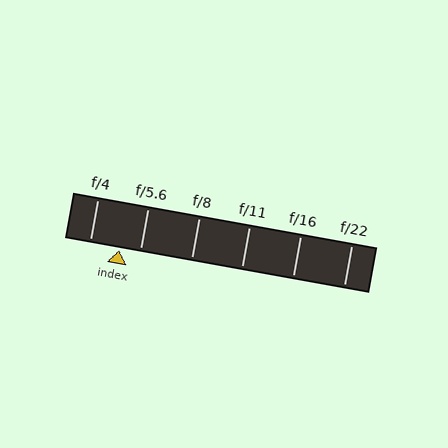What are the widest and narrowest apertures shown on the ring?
The widest aperture shown is f/4 and the narrowest is f/22.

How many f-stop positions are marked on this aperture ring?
There are 6 f-stop positions marked.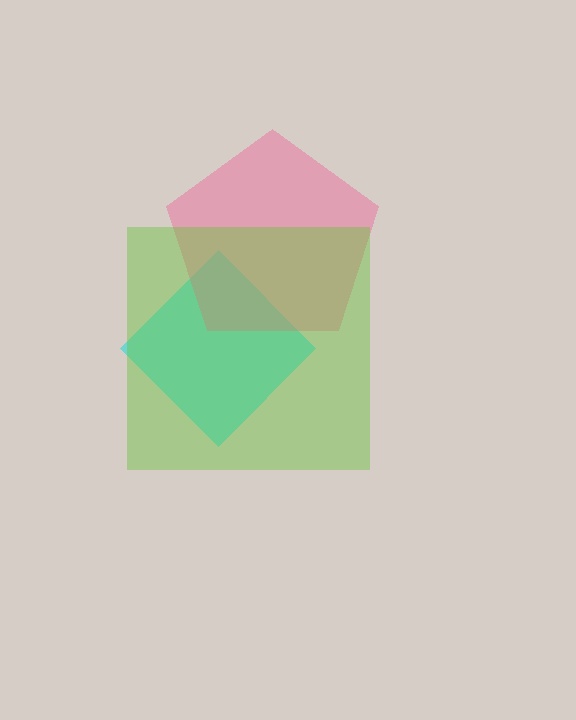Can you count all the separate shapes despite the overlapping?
Yes, there are 3 separate shapes.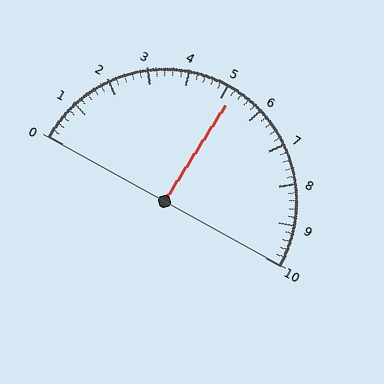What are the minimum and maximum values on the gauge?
The gauge ranges from 0 to 10.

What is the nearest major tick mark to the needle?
The nearest major tick mark is 5.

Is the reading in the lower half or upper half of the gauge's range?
The reading is in the upper half of the range (0 to 10).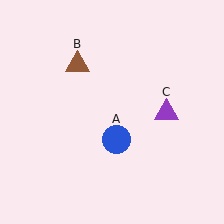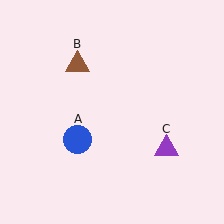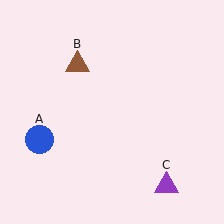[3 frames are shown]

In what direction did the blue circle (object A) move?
The blue circle (object A) moved left.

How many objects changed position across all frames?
2 objects changed position: blue circle (object A), purple triangle (object C).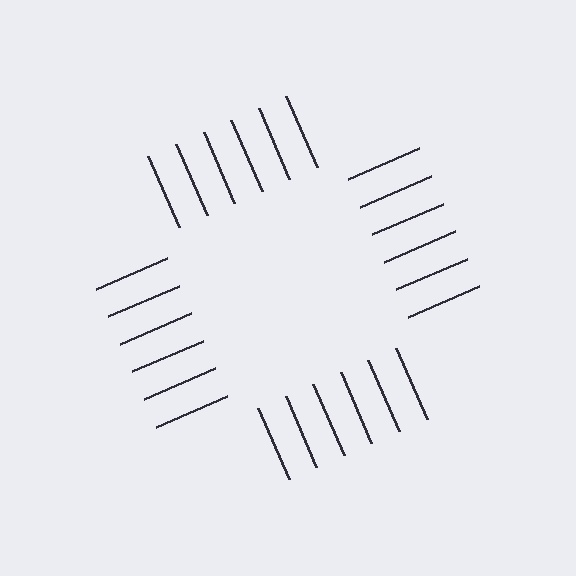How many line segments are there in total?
24 — 6 along each of the 4 edges.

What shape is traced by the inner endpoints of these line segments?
An illusory square — the line segments terminate on its edges but no continuous stroke is drawn.